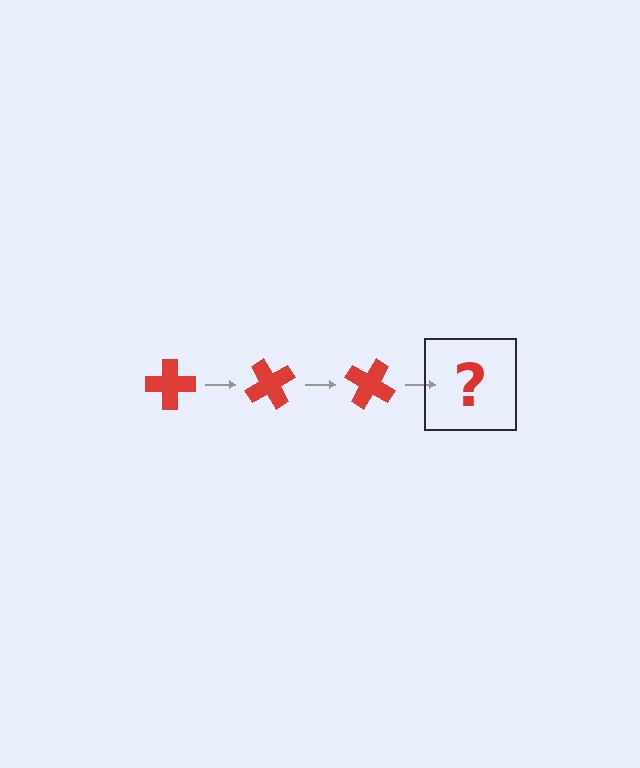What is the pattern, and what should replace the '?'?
The pattern is that the cross rotates 60 degrees each step. The '?' should be a red cross rotated 180 degrees.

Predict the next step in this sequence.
The next step is a red cross rotated 180 degrees.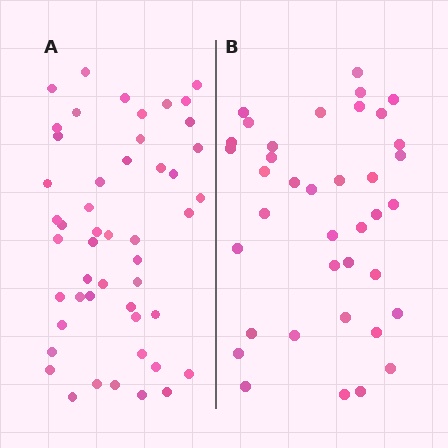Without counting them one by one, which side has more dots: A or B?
Region A (the left region) has more dots.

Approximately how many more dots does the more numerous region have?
Region A has roughly 12 or so more dots than region B.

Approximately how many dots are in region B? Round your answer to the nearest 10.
About 40 dots. (The exact count is 38, which rounds to 40.)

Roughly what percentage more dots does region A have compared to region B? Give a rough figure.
About 30% more.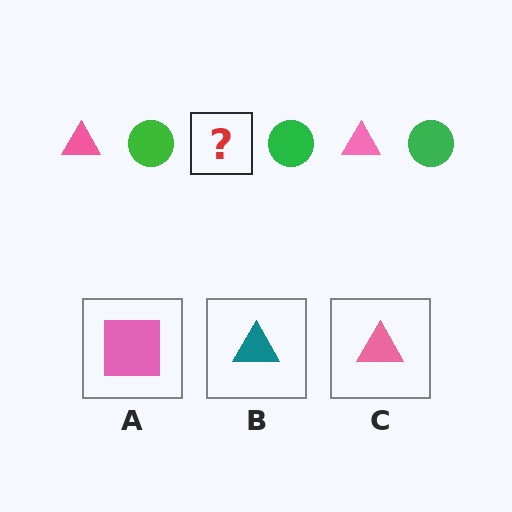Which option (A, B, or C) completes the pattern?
C.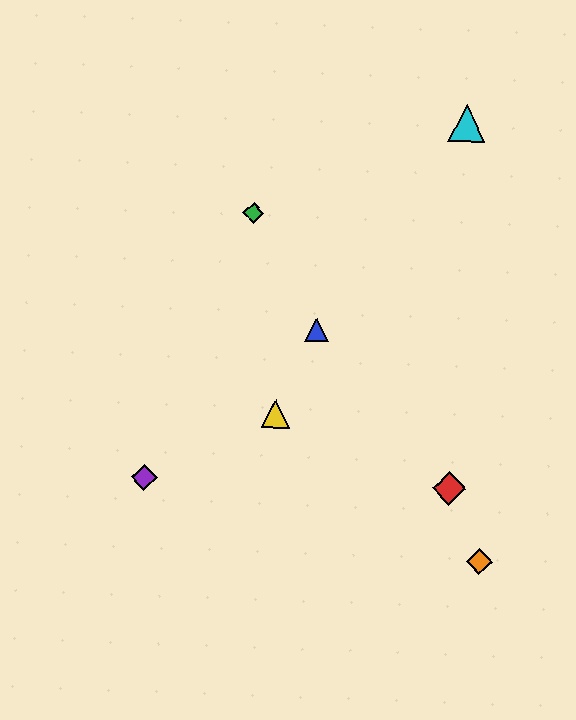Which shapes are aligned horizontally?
The red diamond, the purple diamond are aligned horizontally.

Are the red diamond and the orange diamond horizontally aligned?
No, the red diamond is at y≈488 and the orange diamond is at y≈561.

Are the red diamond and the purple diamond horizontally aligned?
Yes, both are at y≈488.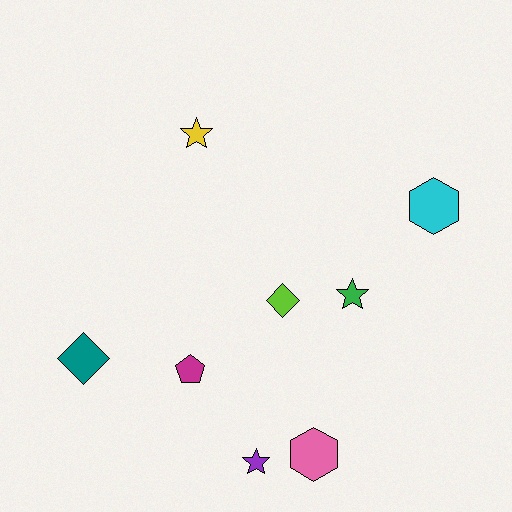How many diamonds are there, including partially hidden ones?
There are 2 diamonds.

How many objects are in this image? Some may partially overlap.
There are 8 objects.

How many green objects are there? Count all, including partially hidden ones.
There is 1 green object.